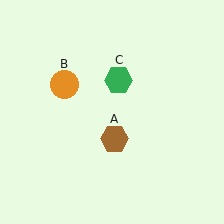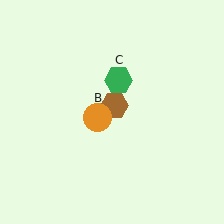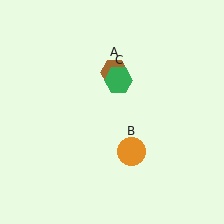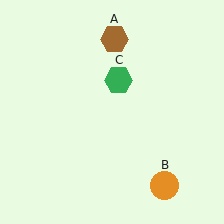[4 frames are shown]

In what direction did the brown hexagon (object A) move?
The brown hexagon (object A) moved up.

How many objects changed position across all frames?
2 objects changed position: brown hexagon (object A), orange circle (object B).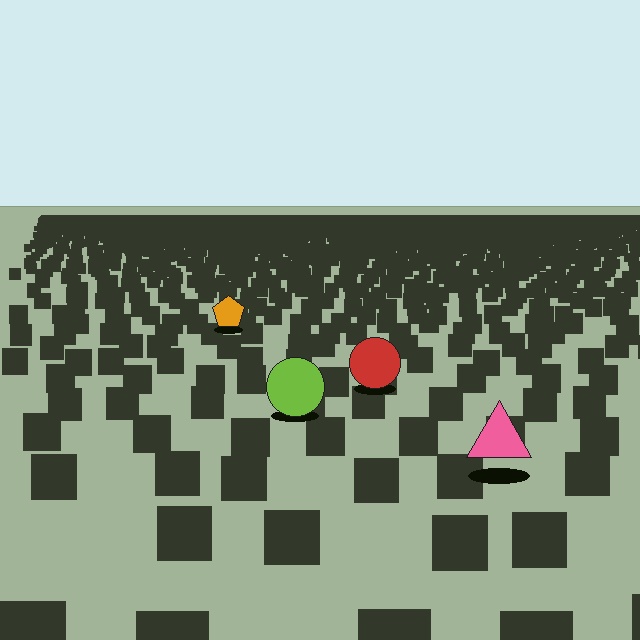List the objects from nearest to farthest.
From nearest to farthest: the pink triangle, the lime circle, the red circle, the orange pentagon.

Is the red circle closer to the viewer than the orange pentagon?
Yes. The red circle is closer — you can tell from the texture gradient: the ground texture is coarser near it.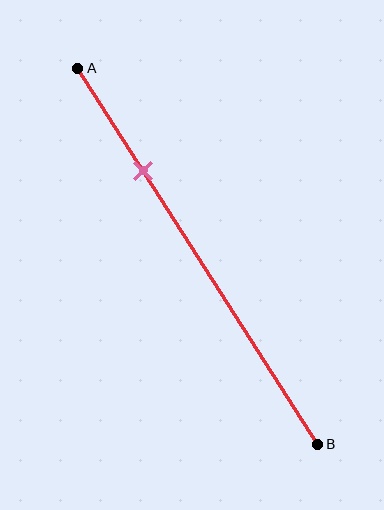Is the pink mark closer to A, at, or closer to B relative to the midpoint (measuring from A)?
The pink mark is closer to point A than the midpoint of segment AB.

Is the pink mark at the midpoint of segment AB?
No, the mark is at about 25% from A, not at the 50% midpoint.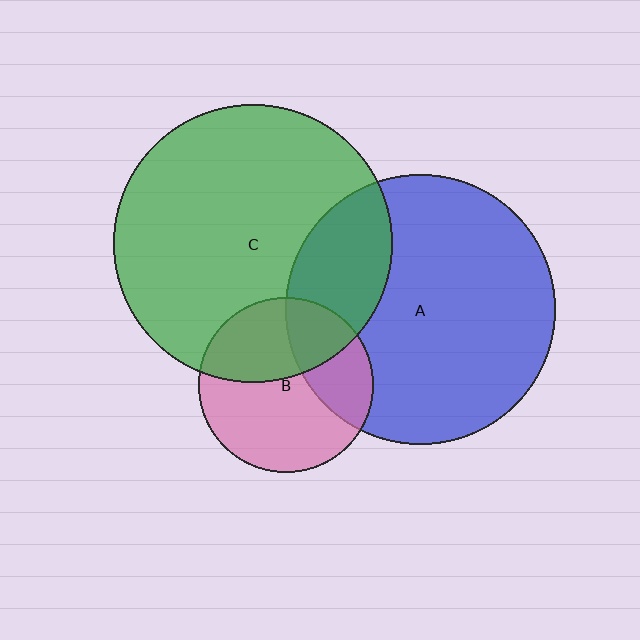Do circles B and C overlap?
Yes.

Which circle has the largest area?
Circle C (green).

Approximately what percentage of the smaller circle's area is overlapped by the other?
Approximately 40%.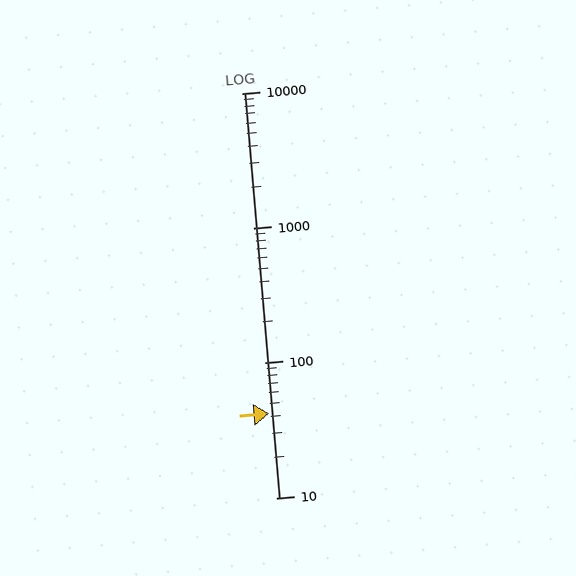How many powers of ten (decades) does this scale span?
The scale spans 3 decades, from 10 to 10000.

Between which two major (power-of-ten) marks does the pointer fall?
The pointer is between 10 and 100.